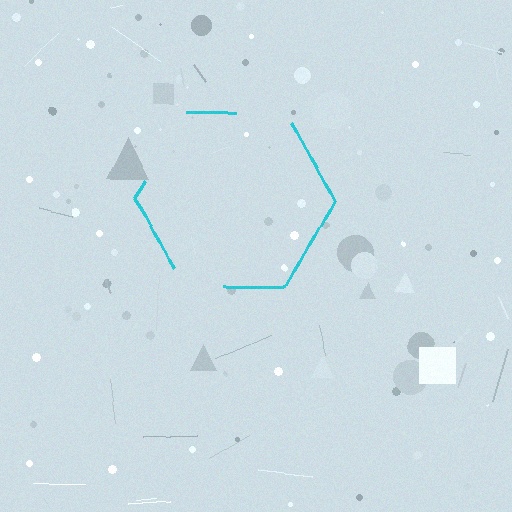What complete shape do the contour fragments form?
The contour fragments form a hexagon.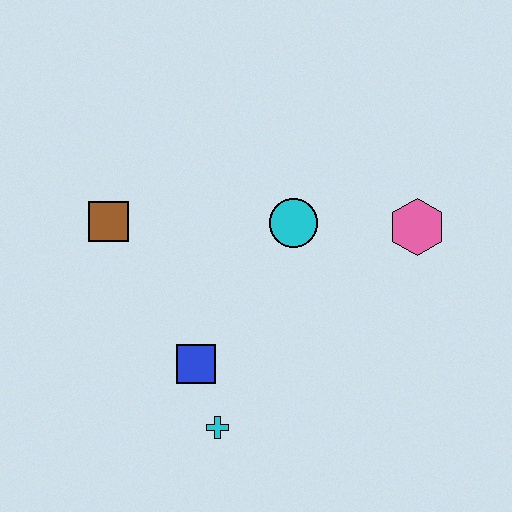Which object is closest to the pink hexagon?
The cyan circle is closest to the pink hexagon.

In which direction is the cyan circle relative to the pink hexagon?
The cyan circle is to the left of the pink hexagon.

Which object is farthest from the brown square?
The pink hexagon is farthest from the brown square.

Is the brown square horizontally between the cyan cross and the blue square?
No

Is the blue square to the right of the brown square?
Yes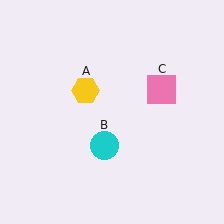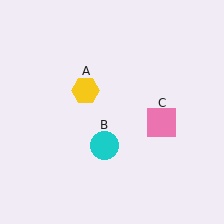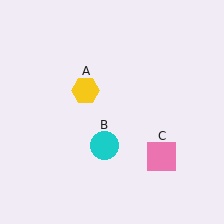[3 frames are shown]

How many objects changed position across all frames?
1 object changed position: pink square (object C).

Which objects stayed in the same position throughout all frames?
Yellow hexagon (object A) and cyan circle (object B) remained stationary.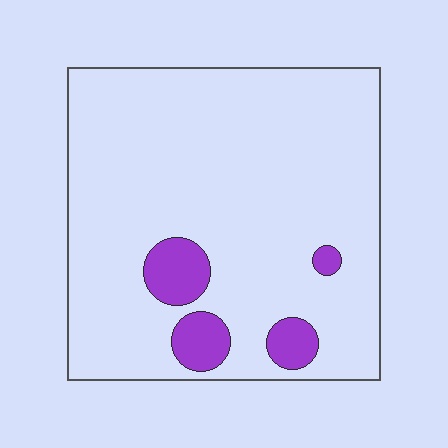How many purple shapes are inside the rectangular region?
4.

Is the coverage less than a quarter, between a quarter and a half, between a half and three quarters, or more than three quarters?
Less than a quarter.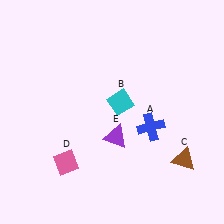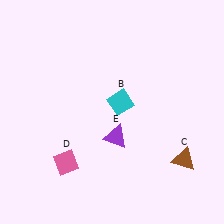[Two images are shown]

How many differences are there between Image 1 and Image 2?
There is 1 difference between the two images.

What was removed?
The blue cross (A) was removed in Image 2.